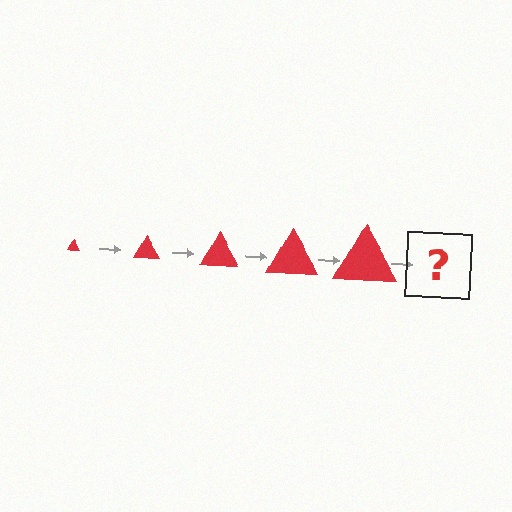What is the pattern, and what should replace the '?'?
The pattern is that the triangle gets progressively larger each step. The '?' should be a red triangle, larger than the previous one.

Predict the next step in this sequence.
The next step is a red triangle, larger than the previous one.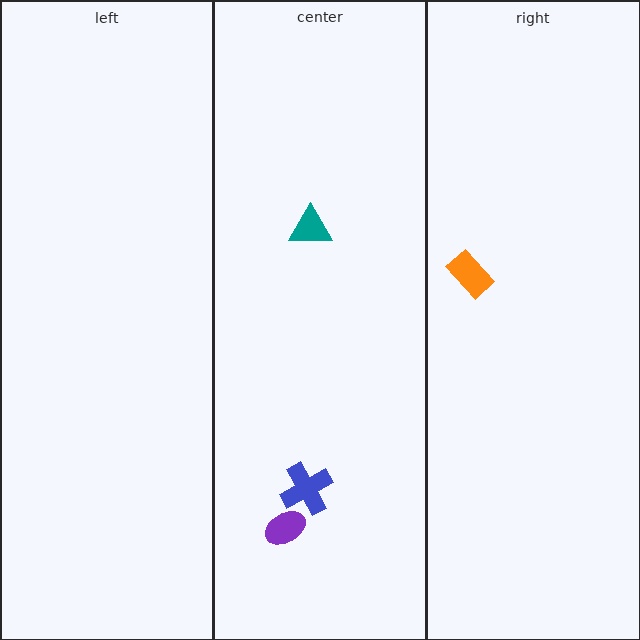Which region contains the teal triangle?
The center region.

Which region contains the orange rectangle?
The right region.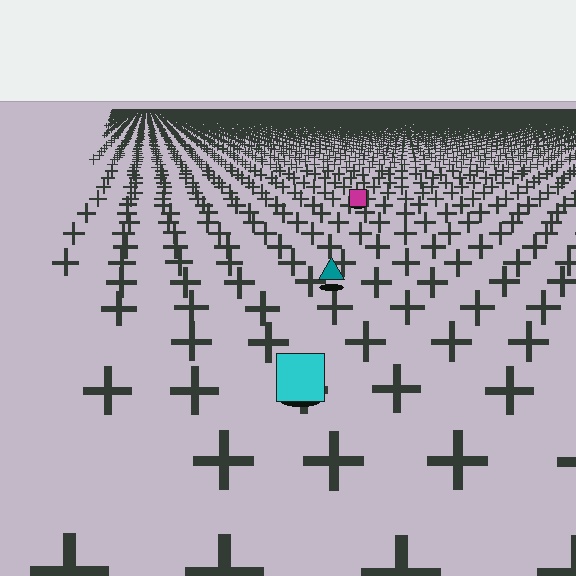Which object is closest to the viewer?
The cyan square is closest. The texture marks near it are larger and more spread out.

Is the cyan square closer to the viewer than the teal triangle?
Yes. The cyan square is closer — you can tell from the texture gradient: the ground texture is coarser near it.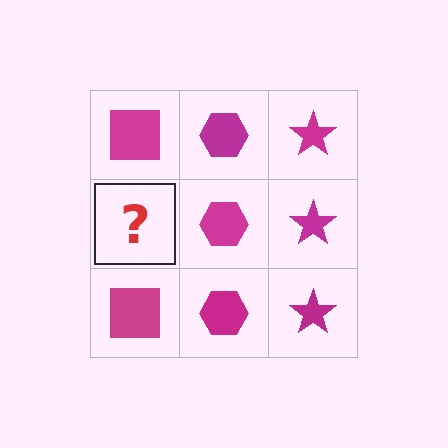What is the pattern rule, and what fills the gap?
The rule is that each column has a consistent shape. The gap should be filled with a magenta square.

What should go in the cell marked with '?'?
The missing cell should contain a magenta square.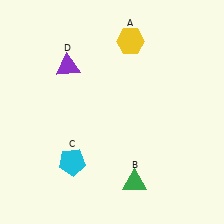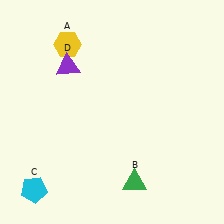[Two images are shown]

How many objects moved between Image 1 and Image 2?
2 objects moved between the two images.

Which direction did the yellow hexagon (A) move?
The yellow hexagon (A) moved left.